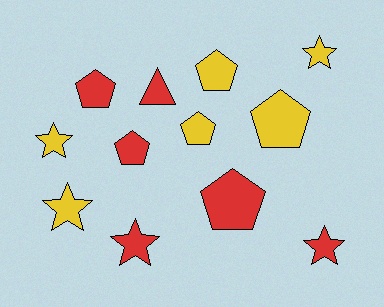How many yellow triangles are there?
There are no yellow triangles.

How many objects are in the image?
There are 12 objects.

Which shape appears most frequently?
Pentagon, with 6 objects.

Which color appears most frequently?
Red, with 6 objects.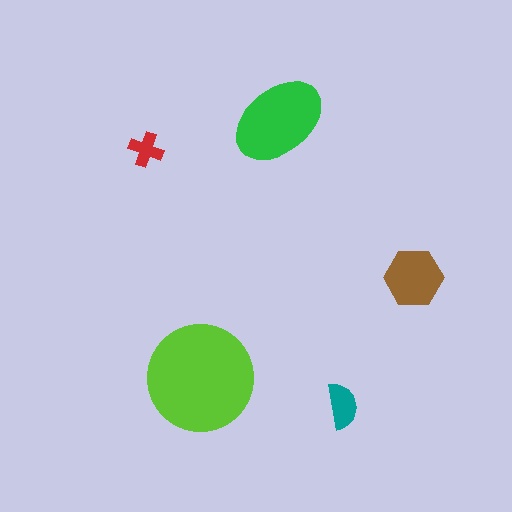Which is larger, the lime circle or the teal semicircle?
The lime circle.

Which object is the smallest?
The red cross.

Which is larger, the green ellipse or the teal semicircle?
The green ellipse.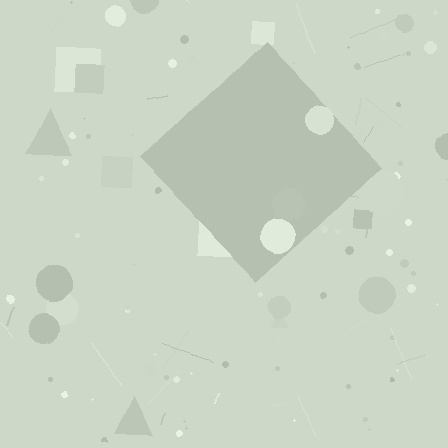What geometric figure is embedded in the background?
A diamond is embedded in the background.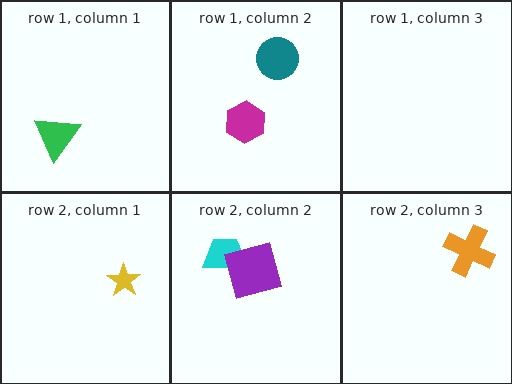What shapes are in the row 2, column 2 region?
The cyan trapezoid, the purple square.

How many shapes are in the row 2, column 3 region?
1.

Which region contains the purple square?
The row 2, column 2 region.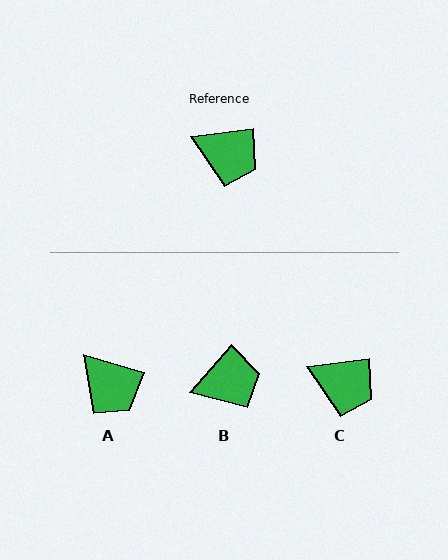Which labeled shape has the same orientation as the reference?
C.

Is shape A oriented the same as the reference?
No, it is off by about 24 degrees.